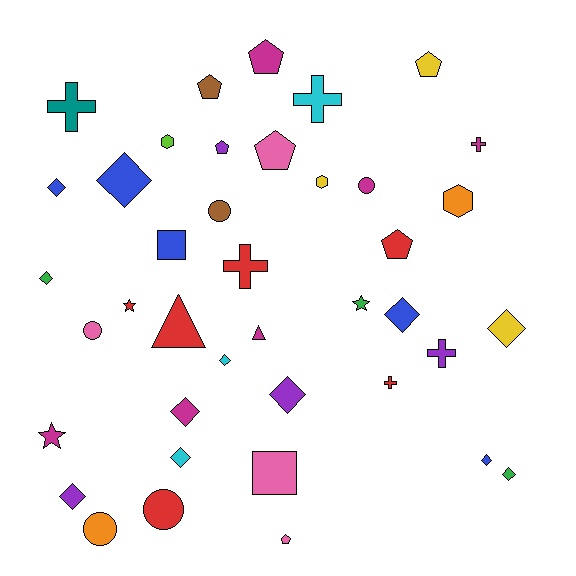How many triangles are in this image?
There are 2 triangles.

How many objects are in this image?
There are 40 objects.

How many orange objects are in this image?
There are 2 orange objects.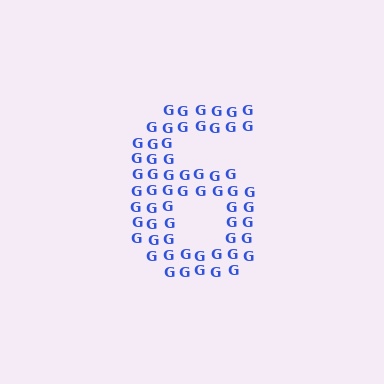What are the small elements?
The small elements are letter G's.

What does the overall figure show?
The overall figure shows the digit 6.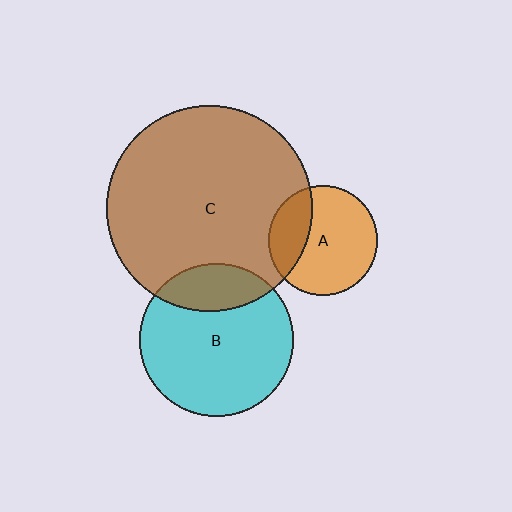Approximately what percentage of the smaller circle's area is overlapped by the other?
Approximately 20%.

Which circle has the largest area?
Circle C (brown).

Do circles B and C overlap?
Yes.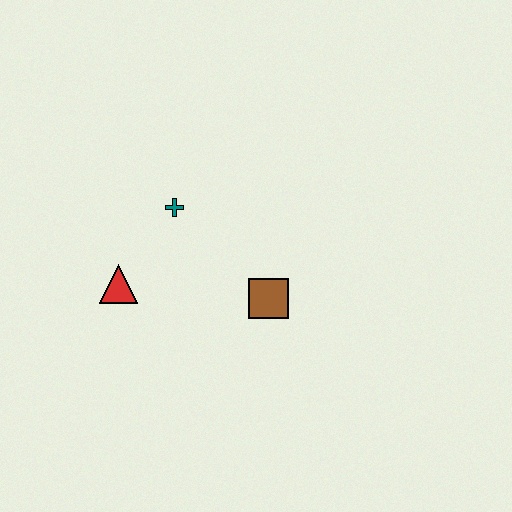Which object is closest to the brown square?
The teal cross is closest to the brown square.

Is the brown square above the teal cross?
No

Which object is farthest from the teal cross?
The brown square is farthest from the teal cross.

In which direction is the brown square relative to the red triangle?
The brown square is to the right of the red triangle.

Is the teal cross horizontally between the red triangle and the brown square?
Yes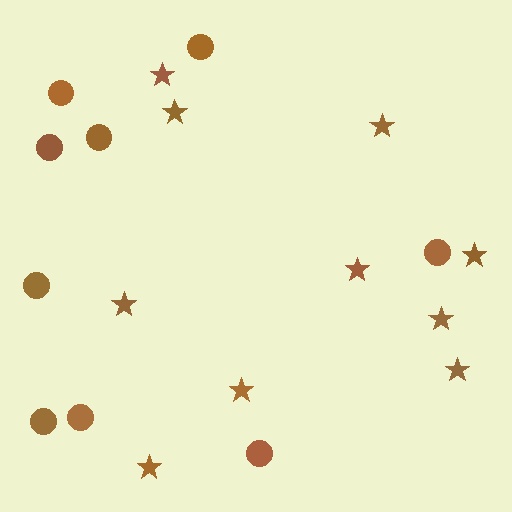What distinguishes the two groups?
There are 2 groups: one group of circles (9) and one group of stars (10).